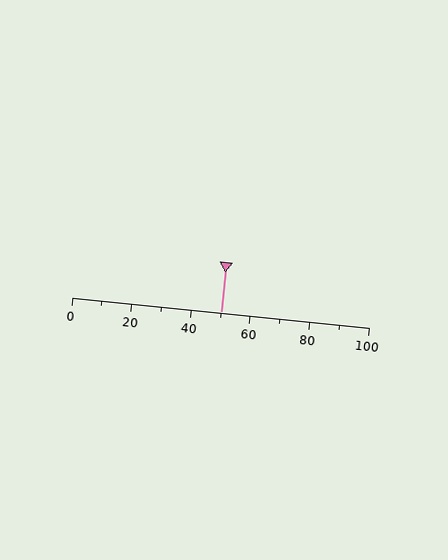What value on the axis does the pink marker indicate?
The marker indicates approximately 50.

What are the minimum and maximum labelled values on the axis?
The axis runs from 0 to 100.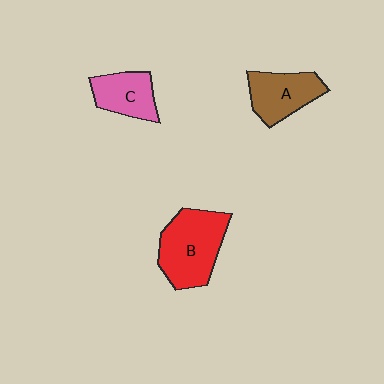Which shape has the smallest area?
Shape C (pink).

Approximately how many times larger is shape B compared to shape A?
Approximately 1.4 times.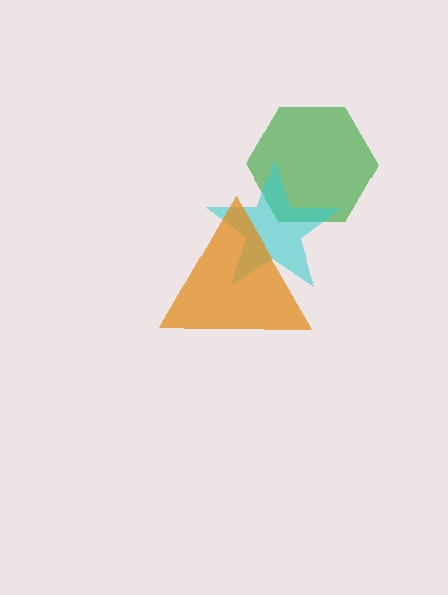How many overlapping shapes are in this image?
There are 3 overlapping shapes in the image.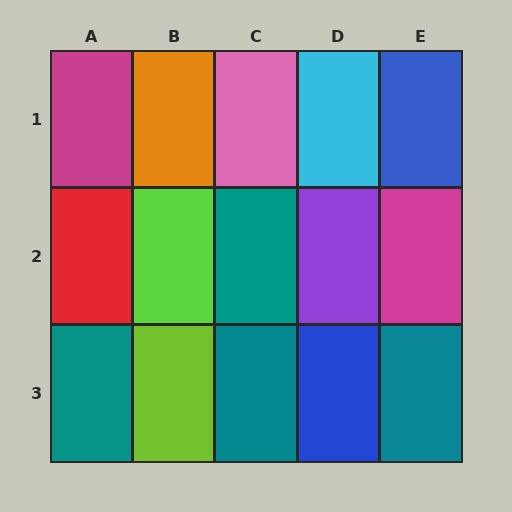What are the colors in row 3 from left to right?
Teal, lime, teal, blue, teal.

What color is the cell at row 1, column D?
Cyan.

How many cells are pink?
1 cell is pink.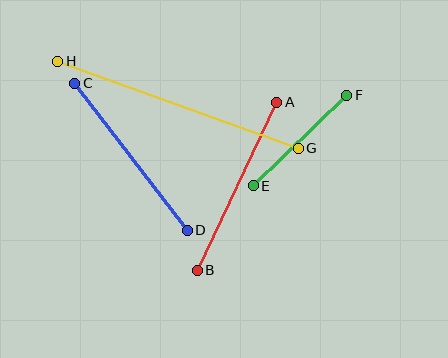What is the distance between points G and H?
The distance is approximately 256 pixels.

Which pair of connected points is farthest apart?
Points G and H are farthest apart.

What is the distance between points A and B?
The distance is approximately 186 pixels.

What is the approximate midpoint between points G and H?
The midpoint is at approximately (178, 105) pixels.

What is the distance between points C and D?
The distance is approximately 185 pixels.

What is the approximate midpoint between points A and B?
The midpoint is at approximately (237, 186) pixels.